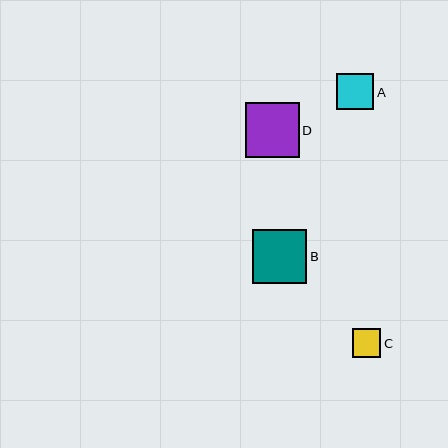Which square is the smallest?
Square C is the smallest with a size of approximately 29 pixels.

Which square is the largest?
Square D is the largest with a size of approximately 54 pixels.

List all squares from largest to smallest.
From largest to smallest: D, B, A, C.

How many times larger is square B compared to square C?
Square B is approximately 1.9 times the size of square C.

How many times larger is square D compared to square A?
Square D is approximately 1.5 times the size of square A.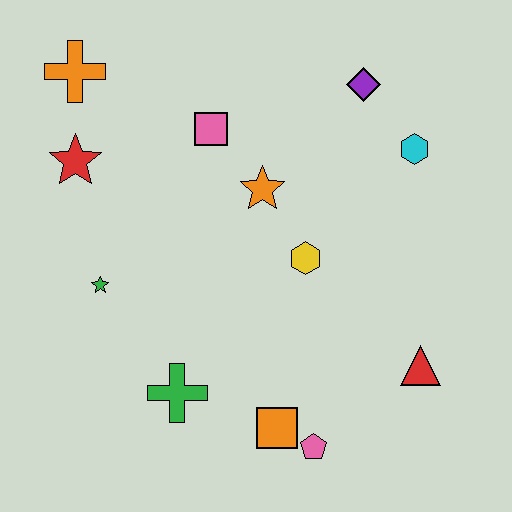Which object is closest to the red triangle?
The pink pentagon is closest to the red triangle.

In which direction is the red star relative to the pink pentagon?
The red star is above the pink pentagon.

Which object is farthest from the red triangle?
The orange cross is farthest from the red triangle.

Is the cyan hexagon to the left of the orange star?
No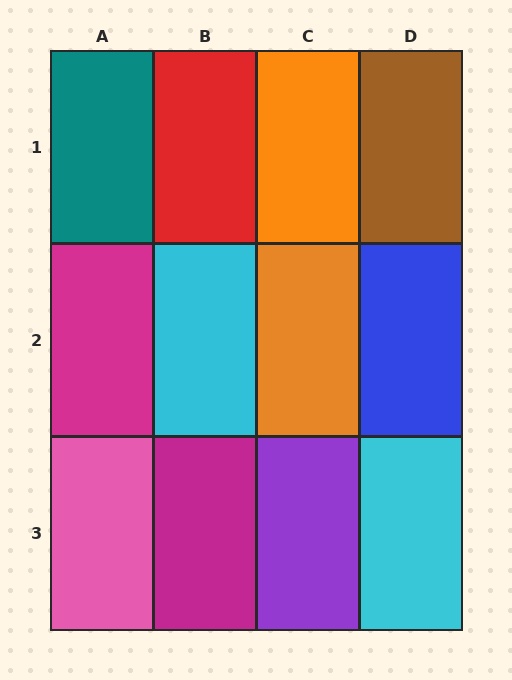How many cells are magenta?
2 cells are magenta.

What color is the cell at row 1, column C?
Orange.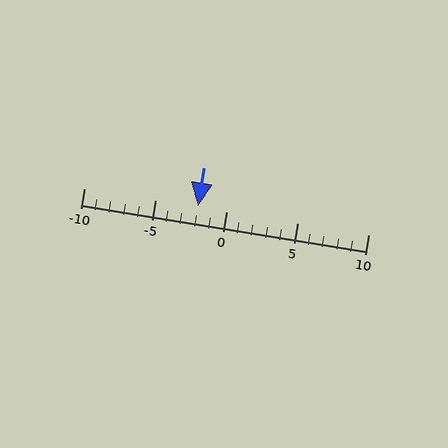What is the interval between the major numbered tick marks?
The major tick marks are spaced 5 units apart.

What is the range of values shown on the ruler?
The ruler shows values from -10 to 10.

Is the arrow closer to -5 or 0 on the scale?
The arrow is closer to 0.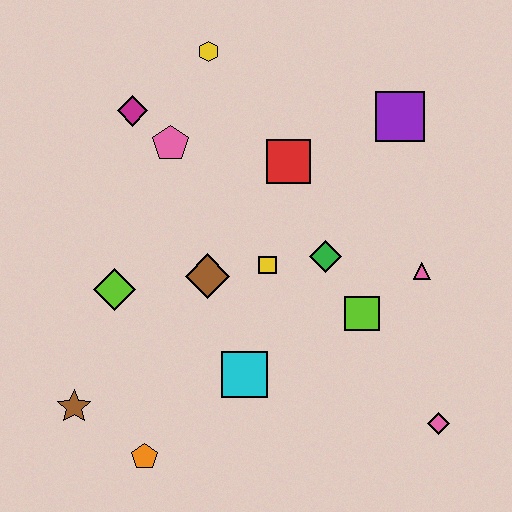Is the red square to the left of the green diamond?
Yes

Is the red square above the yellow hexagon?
No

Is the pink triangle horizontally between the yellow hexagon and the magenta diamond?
No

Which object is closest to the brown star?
The orange pentagon is closest to the brown star.